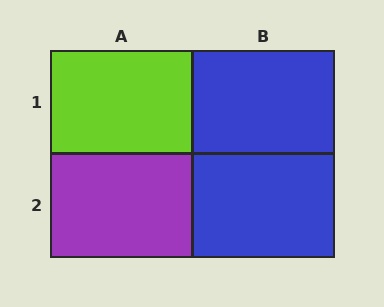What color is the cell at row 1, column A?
Lime.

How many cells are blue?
2 cells are blue.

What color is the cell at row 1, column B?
Blue.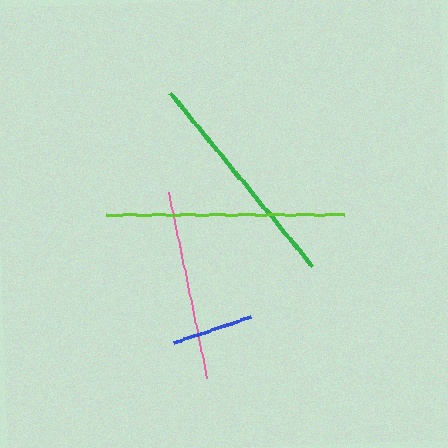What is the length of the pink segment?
The pink segment is approximately 190 pixels long.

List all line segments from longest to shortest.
From longest to shortest: lime, green, pink, blue.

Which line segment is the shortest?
The blue line is the shortest at approximately 81 pixels.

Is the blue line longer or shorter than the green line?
The green line is longer than the blue line.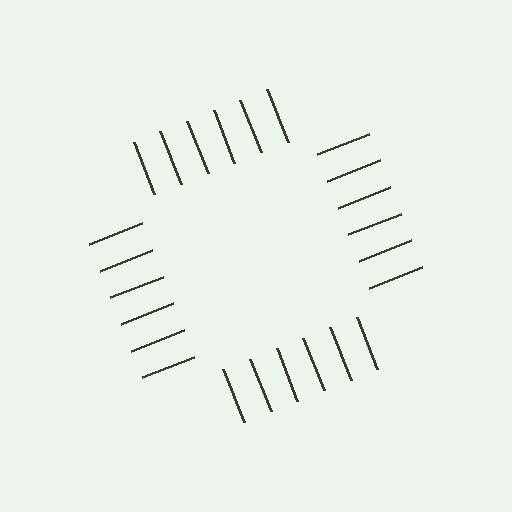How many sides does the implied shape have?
4 sides — the line-ends trace a square.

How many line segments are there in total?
24 — 6 along each of the 4 edges.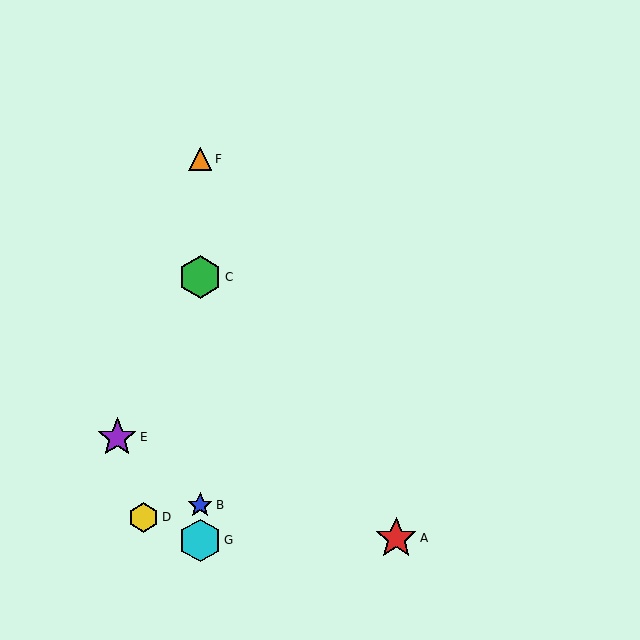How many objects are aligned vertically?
4 objects (B, C, F, G) are aligned vertically.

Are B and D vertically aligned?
No, B is at x≈200 and D is at x≈144.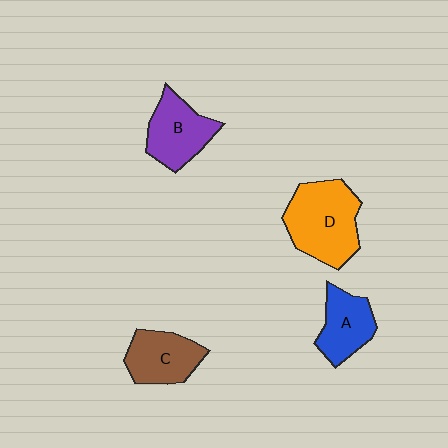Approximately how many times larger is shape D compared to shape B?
Approximately 1.4 times.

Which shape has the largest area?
Shape D (orange).